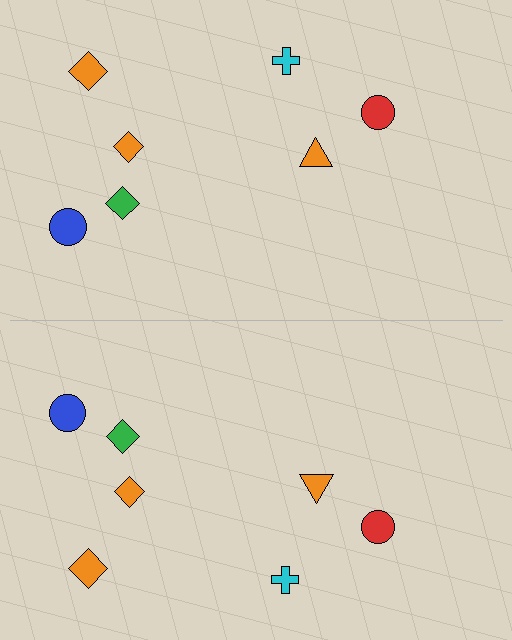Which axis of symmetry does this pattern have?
The pattern has a horizontal axis of symmetry running through the center of the image.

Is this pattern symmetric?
Yes, this pattern has bilateral (reflection) symmetry.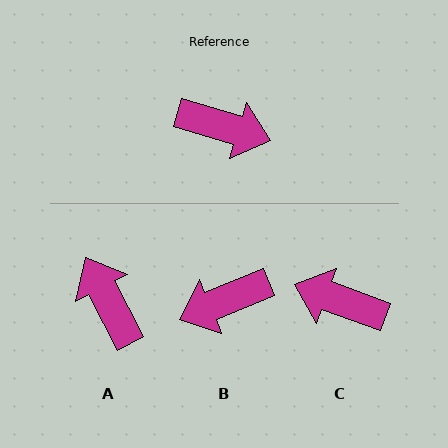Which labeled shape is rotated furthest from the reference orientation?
C, about 177 degrees away.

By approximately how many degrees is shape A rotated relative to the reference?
Approximately 134 degrees counter-clockwise.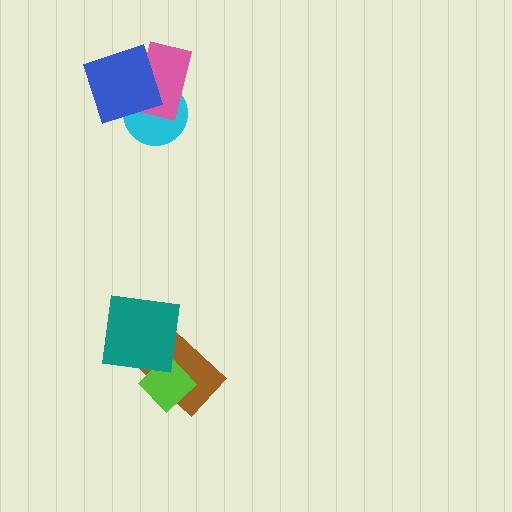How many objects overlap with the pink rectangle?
2 objects overlap with the pink rectangle.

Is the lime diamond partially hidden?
Yes, it is partially covered by another shape.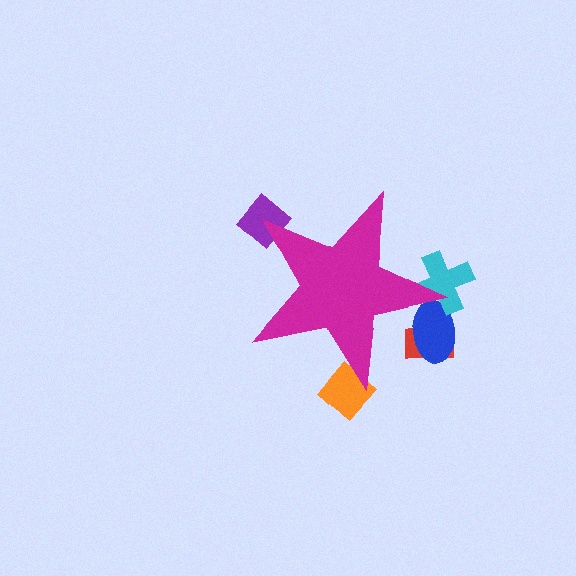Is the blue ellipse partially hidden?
Yes, the blue ellipse is partially hidden behind the magenta star.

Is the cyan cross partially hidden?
Yes, the cyan cross is partially hidden behind the magenta star.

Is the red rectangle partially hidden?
Yes, the red rectangle is partially hidden behind the magenta star.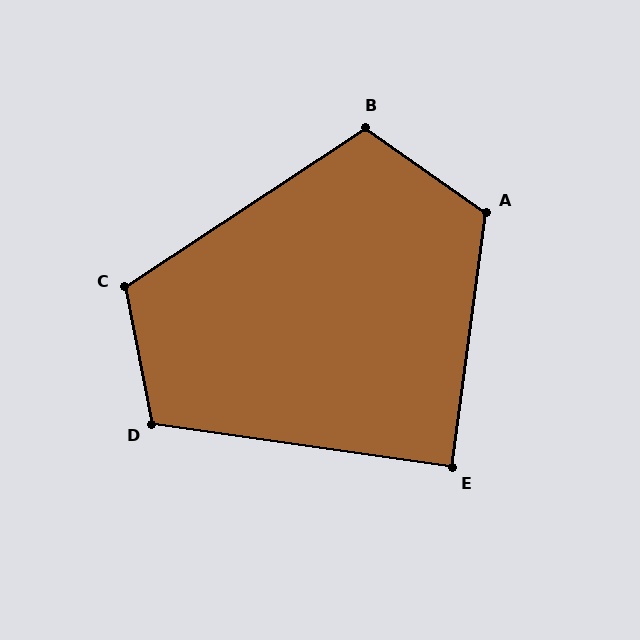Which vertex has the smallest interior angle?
E, at approximately 90 degrees.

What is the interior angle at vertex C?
Approximately 112 degrees (obtuse).